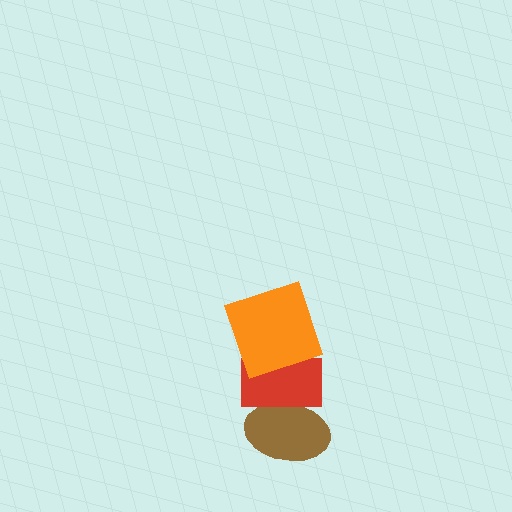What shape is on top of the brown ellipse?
The red rectangle is on top of the brown ellipse.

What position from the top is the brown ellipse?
The brown ellipse is 3rd from the top.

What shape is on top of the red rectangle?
The orange square is on top of the red rectangle.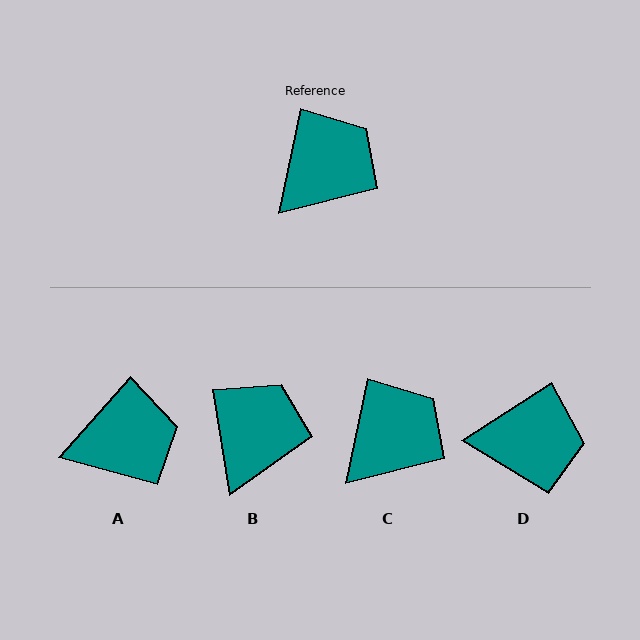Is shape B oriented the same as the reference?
No, it is off by about 21 degrees.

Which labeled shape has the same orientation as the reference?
C.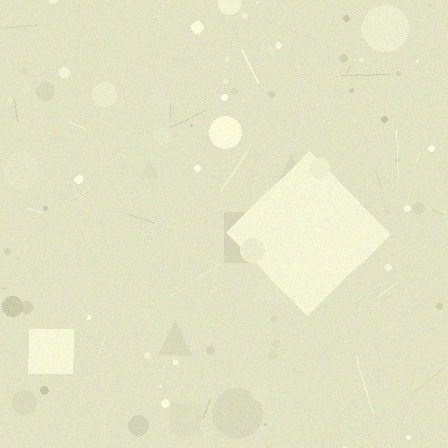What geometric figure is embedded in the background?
A diamond is embedded in the background.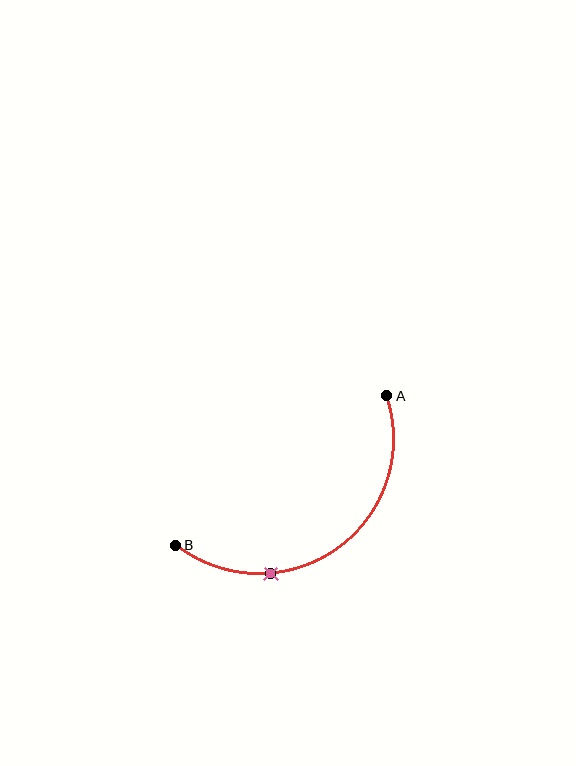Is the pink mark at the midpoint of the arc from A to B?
No. The pink mark lies on the arc but is closer to endpoint B. The arc midpoint would be at the point on the curve equidistant along the arc from both A and B.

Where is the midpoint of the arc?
The arc midpoint is the point on the curve farthest from the straight line joining A and B. It sits below and to the right of that line.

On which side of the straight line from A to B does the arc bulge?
The arc bulges below and to the right of the straight line connecting A and B.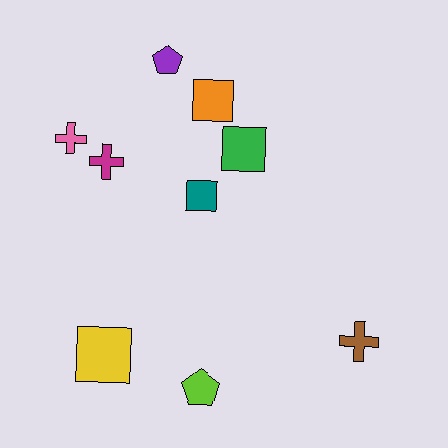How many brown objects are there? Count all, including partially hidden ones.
There is 1 brown object.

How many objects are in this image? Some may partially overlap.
There are 9 objects.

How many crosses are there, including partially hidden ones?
There are 3 crosses.